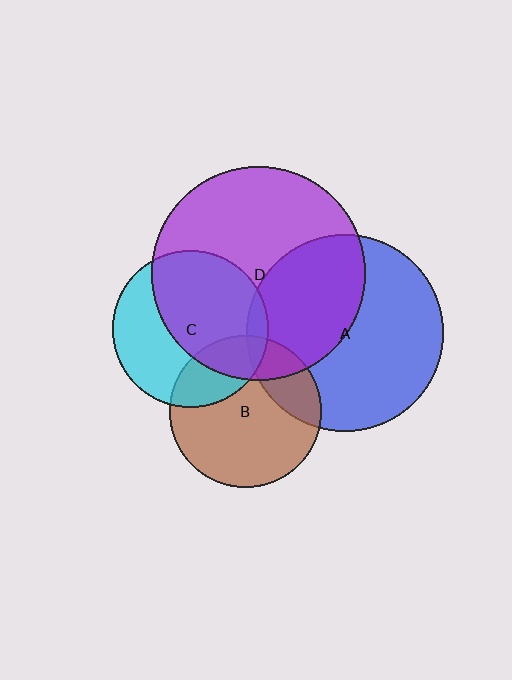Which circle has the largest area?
Circle D (purple).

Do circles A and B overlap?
Yes.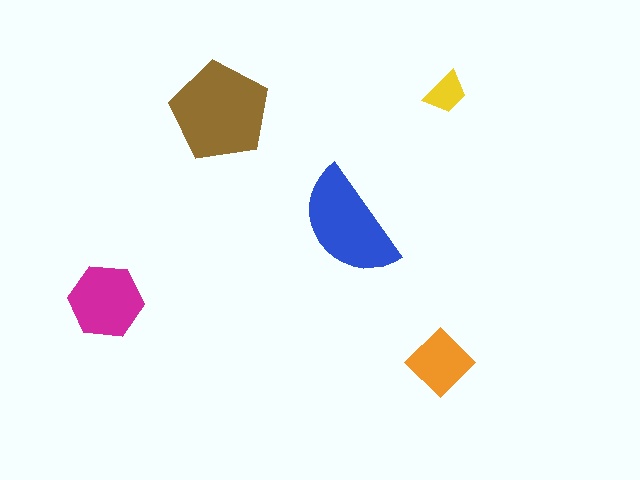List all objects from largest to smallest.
The brown pentagon, the blue semicircle, the magenta hexagon, the orange diamond, the yellow trapezoid.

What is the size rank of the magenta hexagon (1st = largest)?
3rd.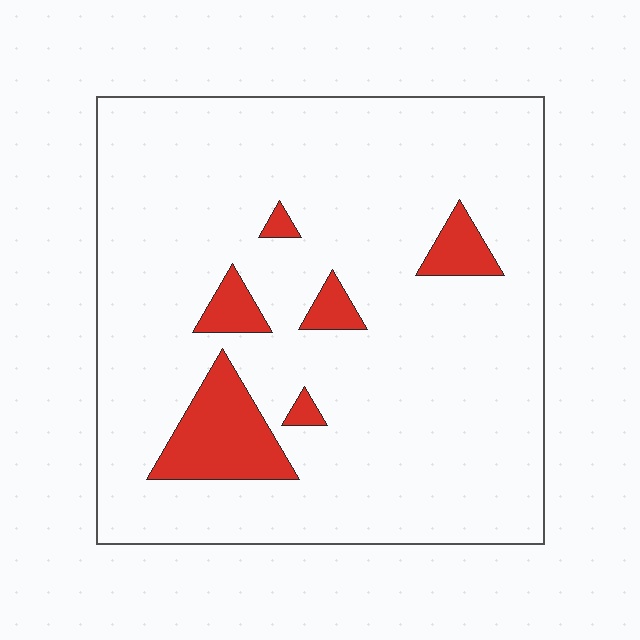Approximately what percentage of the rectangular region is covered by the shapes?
Approximately 10%.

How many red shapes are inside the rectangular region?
6.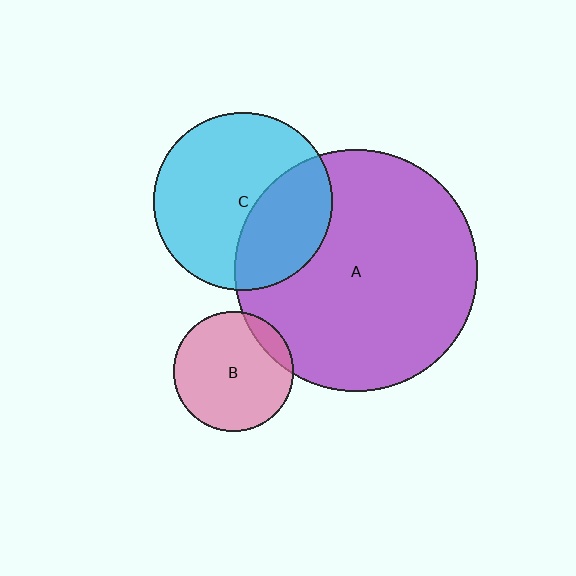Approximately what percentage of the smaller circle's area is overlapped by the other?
Approximately 35%.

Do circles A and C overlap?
Yes.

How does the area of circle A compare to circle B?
Approximately 4.1 times.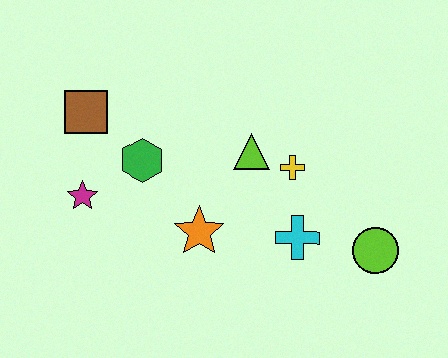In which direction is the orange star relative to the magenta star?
The orange star is to the right of the magenta star.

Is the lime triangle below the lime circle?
No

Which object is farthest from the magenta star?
The lime circle is farthest from the magenta star.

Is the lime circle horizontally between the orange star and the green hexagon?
No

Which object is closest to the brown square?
The green hexagon is closest to the brown square.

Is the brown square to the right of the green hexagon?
No